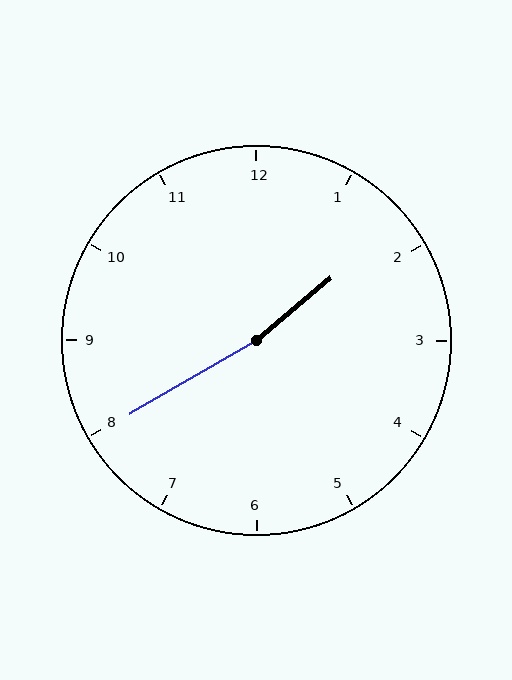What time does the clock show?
1:40.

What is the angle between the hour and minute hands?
Approximately 170 degrees.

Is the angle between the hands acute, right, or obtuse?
It is obtuse.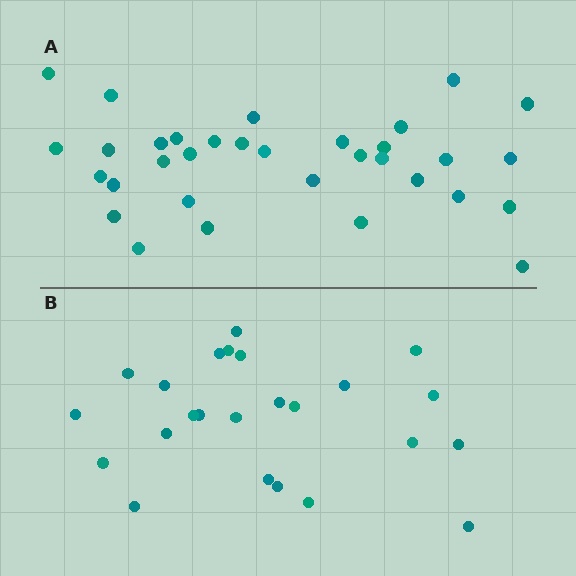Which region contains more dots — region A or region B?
Region A (the top region) has more dots.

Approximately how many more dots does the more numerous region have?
Region A has roughly 8 or so more dots than region B.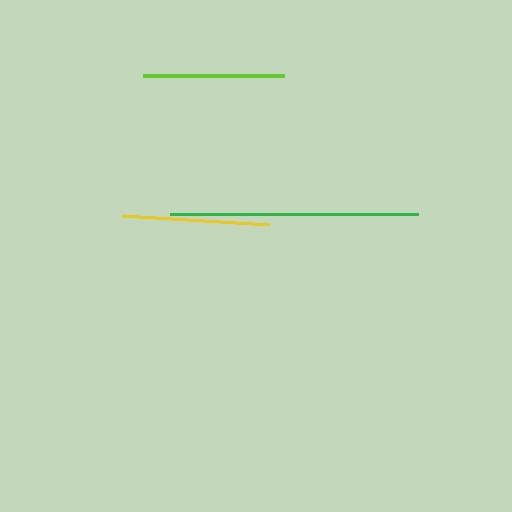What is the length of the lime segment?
The lime segment is approximately 141 pixels long.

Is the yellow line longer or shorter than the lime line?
The yellow line is longer than the lime line.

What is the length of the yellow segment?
The yellow segment is approximately 146 pixels long.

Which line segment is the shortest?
The lime line is the shortest at approximately 141 pixels.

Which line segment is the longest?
The green line is the longest at approximately 247 pixels.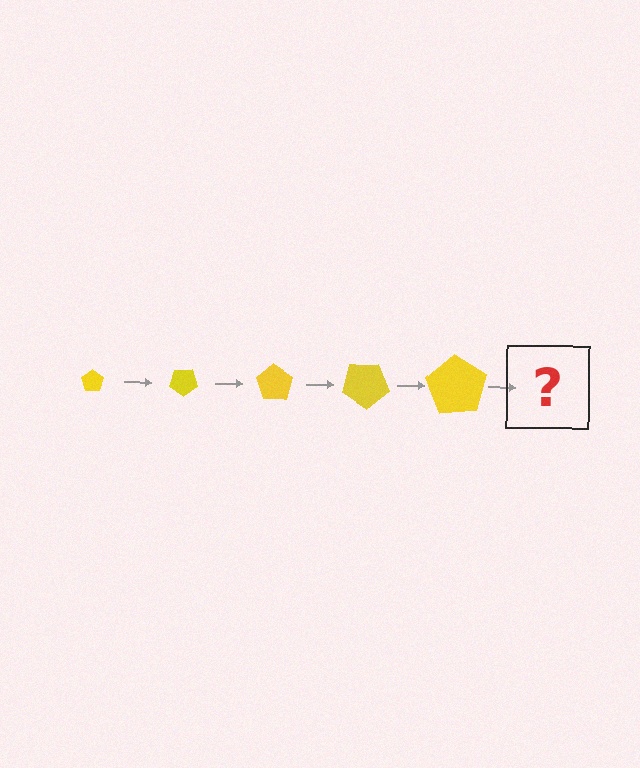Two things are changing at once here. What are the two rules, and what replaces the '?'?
The two rules are that the pentagon grows larger each step and it rotates 35 degrees each step. The '?' should be a pentagon, larger than the previous one and rotated 175 degrees from the start.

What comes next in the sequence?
The next element should be a pentagon, larger than the previous one and rotated 175 degrees from the start.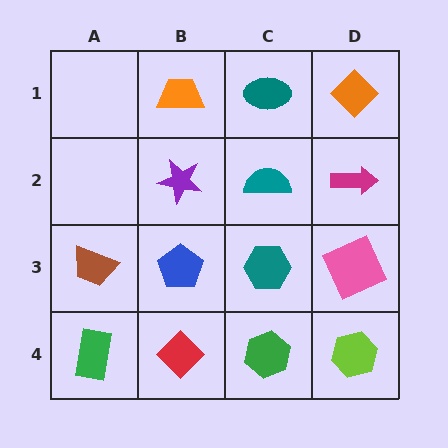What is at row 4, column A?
A green rectangle.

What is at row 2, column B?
A purple star.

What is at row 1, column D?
An orange diamond.